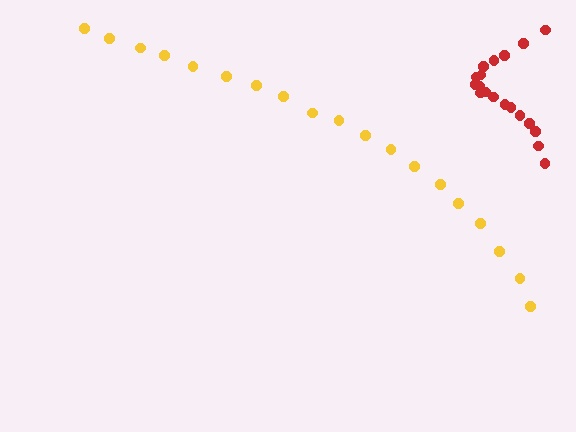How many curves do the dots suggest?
There are 2 distinct paths.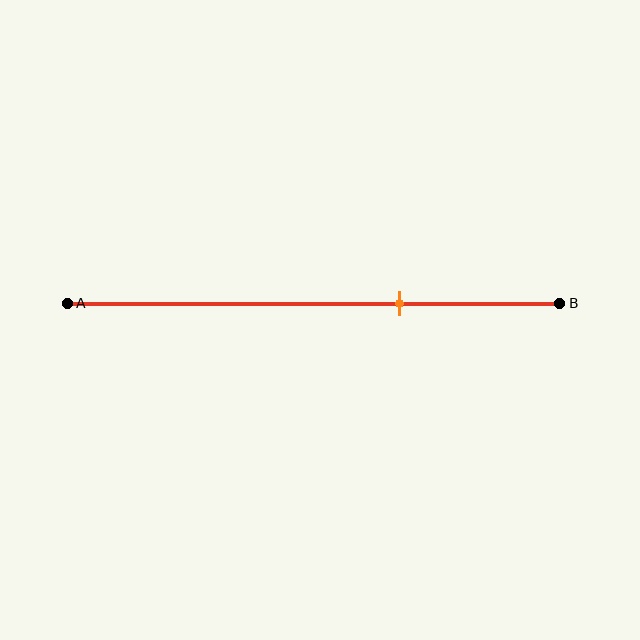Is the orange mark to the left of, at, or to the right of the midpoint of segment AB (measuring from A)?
The orange mark is to the right of the midpoint of segment AB.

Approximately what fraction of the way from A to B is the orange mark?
The orange mark is approximately 65% of the way from A to B.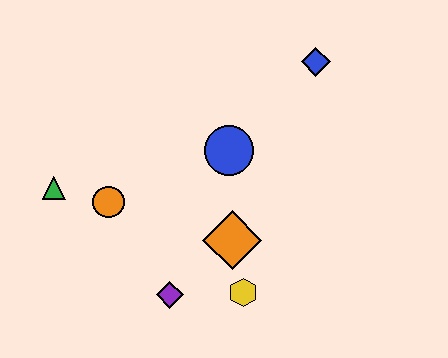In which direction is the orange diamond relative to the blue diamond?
The orange diamond is below the blue diamond.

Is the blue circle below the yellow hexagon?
No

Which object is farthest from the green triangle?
The blue diamond is farthest from the green triangle.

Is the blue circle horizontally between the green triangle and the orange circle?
No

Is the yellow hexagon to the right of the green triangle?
Yes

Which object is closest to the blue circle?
The orange diamond is closest to the blue circle.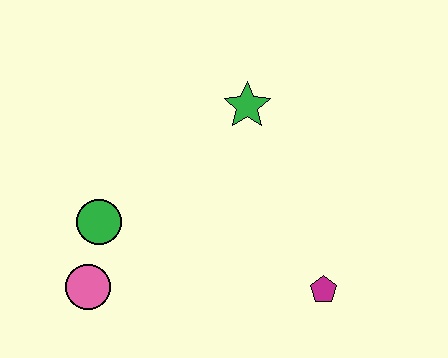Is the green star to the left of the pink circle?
No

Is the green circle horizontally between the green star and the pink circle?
Yes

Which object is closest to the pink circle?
The green circle is closest to the pink circle.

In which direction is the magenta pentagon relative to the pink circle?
The magenta pentagon is to the right of the pink circle.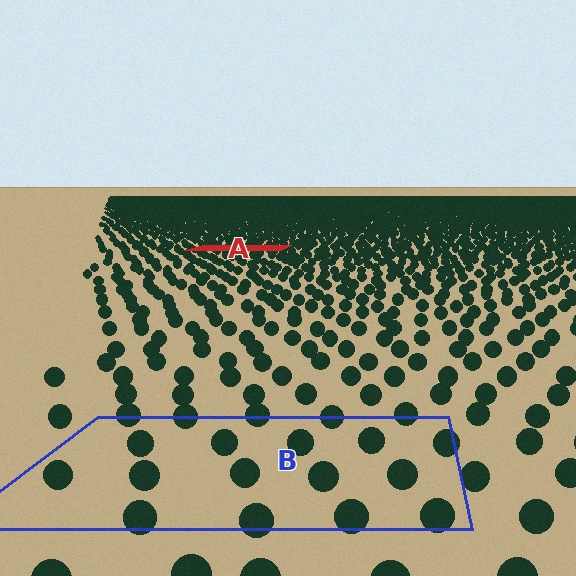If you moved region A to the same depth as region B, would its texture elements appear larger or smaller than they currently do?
They would appear larger. At a closer depth, the same texture elements are projected at a bigger on-screen size.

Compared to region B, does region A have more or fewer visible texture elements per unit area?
Region A has more texture elements per unit area — they are packed more densely because it is farther away.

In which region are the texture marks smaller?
The texture marks are smaller in region A, because it is farther away.